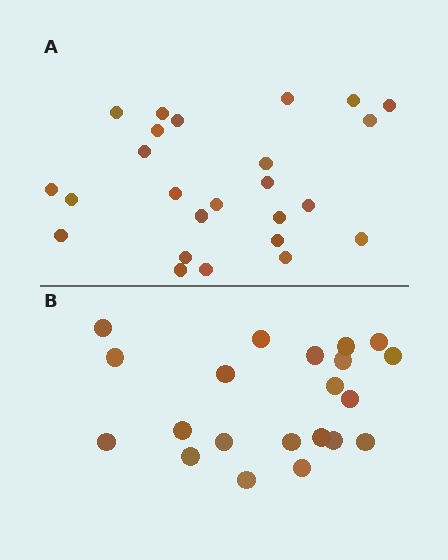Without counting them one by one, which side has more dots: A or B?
Region A (the top region) has more dots.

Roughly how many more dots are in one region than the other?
Region A has about 4 more dots than region B.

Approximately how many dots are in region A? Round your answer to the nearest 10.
About 20 dots. (The exact count is 25, which rounds to 20.)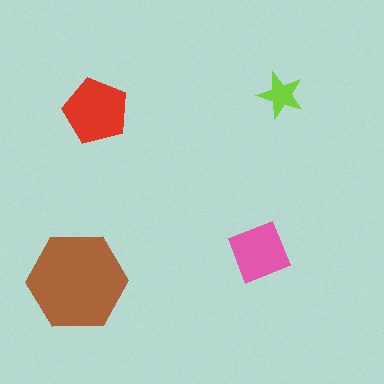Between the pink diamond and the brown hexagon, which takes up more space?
The brown hexagon.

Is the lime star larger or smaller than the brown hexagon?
Smaller.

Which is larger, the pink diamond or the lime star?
The pink diamond.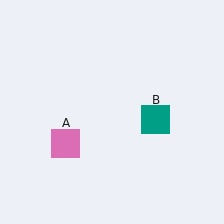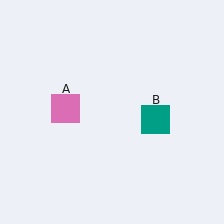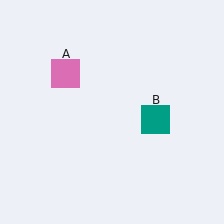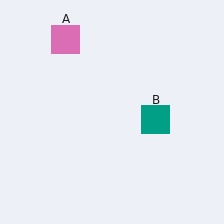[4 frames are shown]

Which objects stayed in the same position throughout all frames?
Teal square (object B) remained stationary.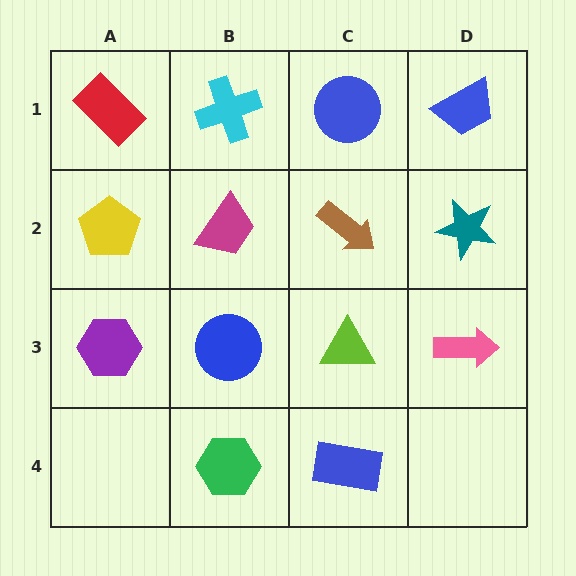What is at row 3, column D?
A pink arrow.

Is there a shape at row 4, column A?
No, that cell is empty.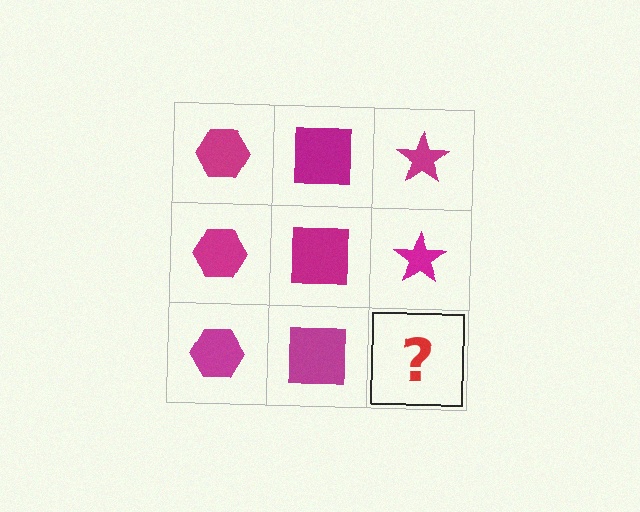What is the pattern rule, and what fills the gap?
The rule is that each column has a consistent shape. The gap should be filled with a magenta star.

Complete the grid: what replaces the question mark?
The question mark should be replaced with a magenta star.